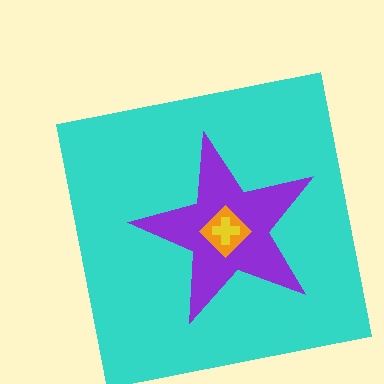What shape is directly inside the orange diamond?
The yellow cross.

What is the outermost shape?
The cyan square.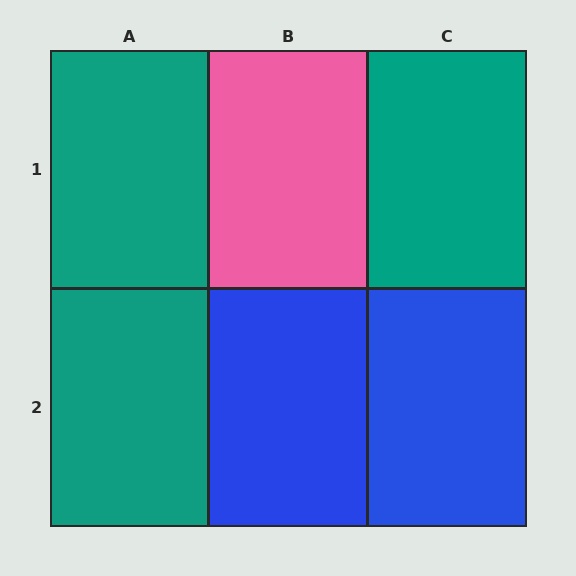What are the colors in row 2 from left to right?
Teal, blue, blue.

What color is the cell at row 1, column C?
Teal.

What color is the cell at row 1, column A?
Teal.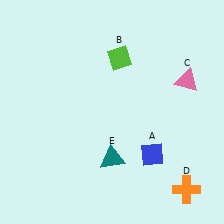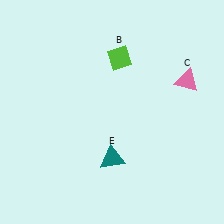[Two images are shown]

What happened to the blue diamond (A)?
The blue diamond (A) was removed in Image 2. It was in the bottom-right area of Image 1.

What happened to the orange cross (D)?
The orange cross (D) was removed in Image 2. It was in the bottom-right area of Image 1.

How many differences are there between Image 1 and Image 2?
There are 2 differences between the two images.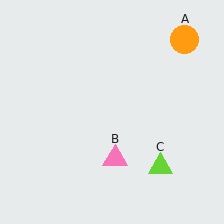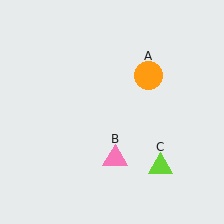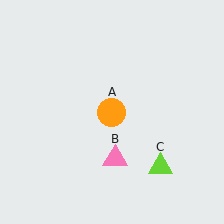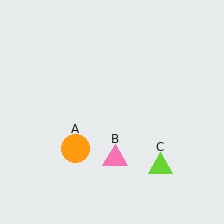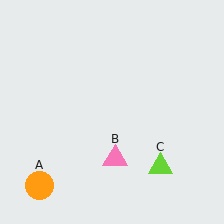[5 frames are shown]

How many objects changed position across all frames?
1 object changed position: orange circle (object A).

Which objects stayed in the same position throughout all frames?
Pink triangle (object B) and lime triangle (object C) remained stationary.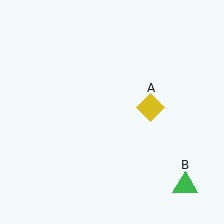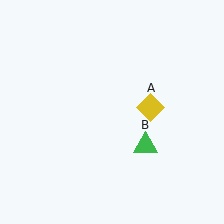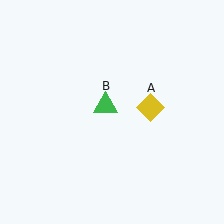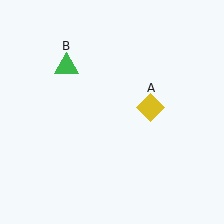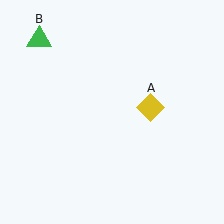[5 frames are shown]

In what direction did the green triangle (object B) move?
The green triangle (object B) moved up and to the left.